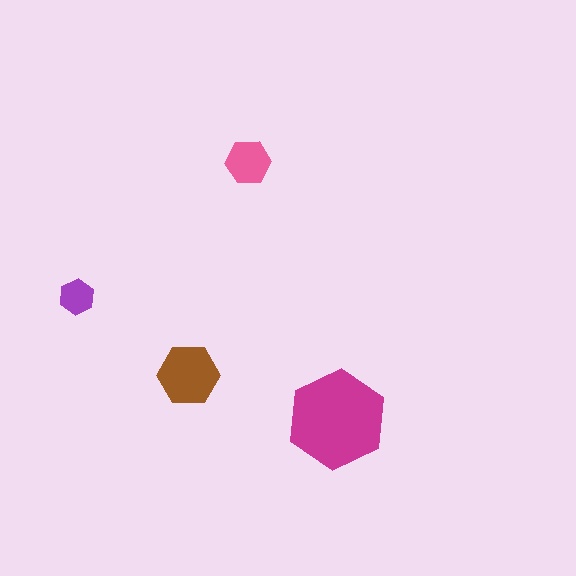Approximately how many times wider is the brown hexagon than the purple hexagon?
About 1.5 times wider.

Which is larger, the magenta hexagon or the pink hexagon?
The magenta one.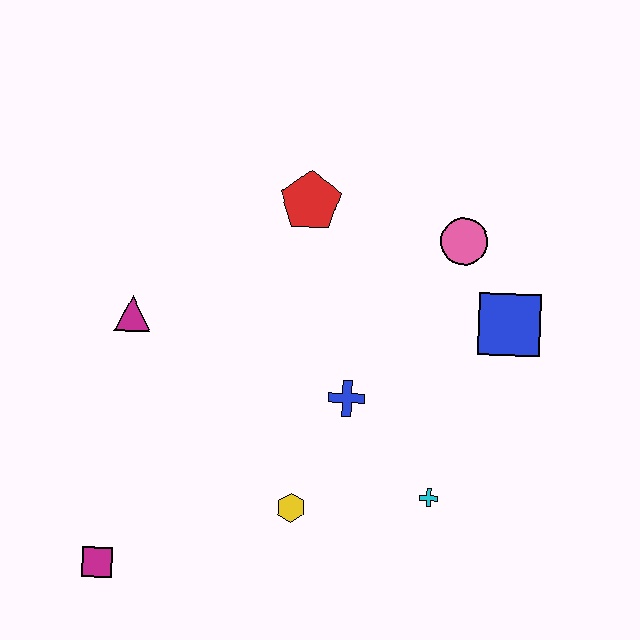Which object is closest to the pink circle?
The blue square is closest to the pink circle.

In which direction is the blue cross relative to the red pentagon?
The blue cross is below the red pentagon.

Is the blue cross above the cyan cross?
Yes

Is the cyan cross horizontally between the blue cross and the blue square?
Yes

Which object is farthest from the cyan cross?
The magenta triangle is farthest from the cyan cross.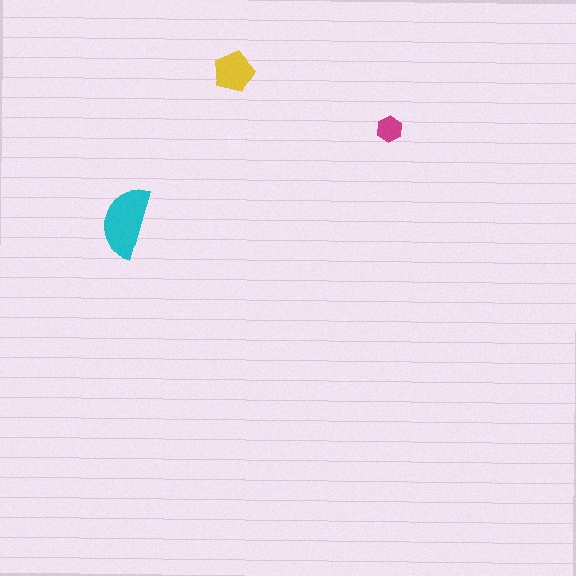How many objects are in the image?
There are 3 objects in the image.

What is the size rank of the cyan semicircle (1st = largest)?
1st.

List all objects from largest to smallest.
The cyan semicircle, the yellow pentagon, the magenta hexagon.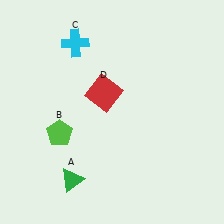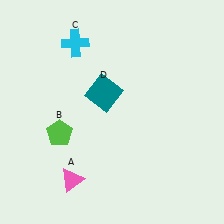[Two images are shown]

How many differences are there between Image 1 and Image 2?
There are 2 differences between the two images.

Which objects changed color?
A changed from green to pink. D changed from red to teal.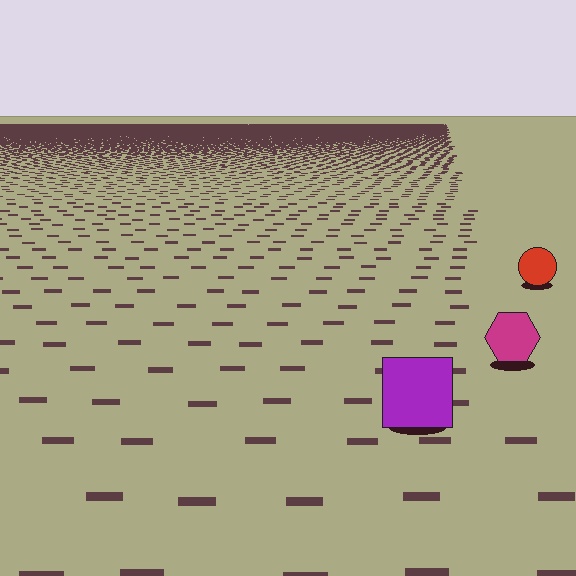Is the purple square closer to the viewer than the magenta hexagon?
Yes. The purple square is closer — you can tell from the texture gradient: the ground texture is coarser near it.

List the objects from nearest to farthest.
From nearest to farthest: the purple square, the magenta hexagon, the red circle.